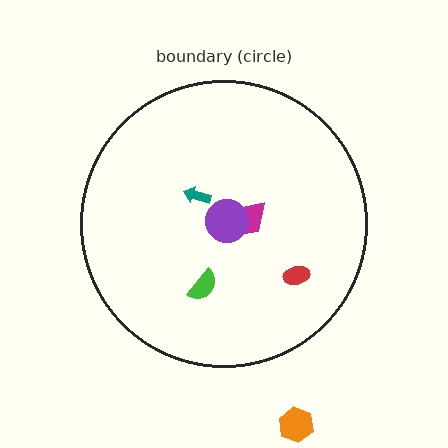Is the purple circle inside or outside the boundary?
Inside.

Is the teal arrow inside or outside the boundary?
Inside.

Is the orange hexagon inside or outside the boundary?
Outside.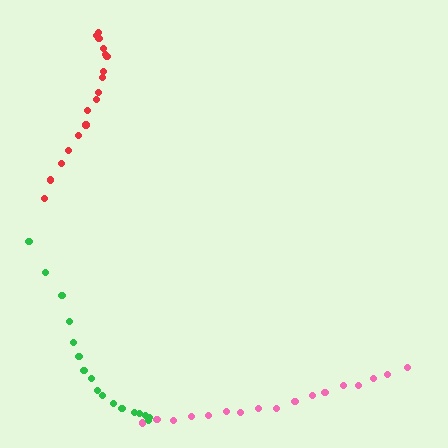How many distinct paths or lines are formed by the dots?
There are 3 distinct paths.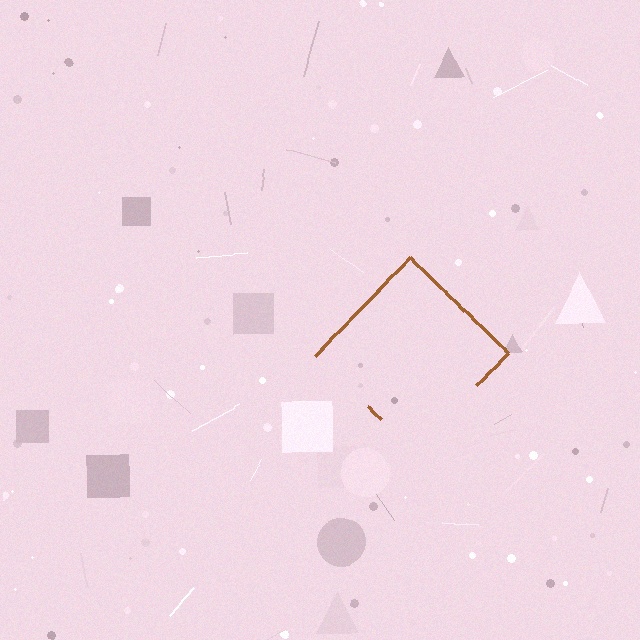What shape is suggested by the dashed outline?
The dashed outline suggests a diamond.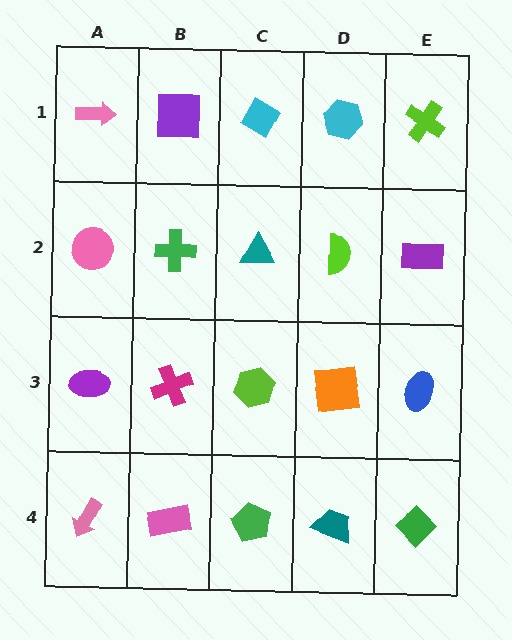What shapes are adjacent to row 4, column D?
An orange square (row 3, column D), a green pentagon (row 4, column C), a green diamond (row 4, column E).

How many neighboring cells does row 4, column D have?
3.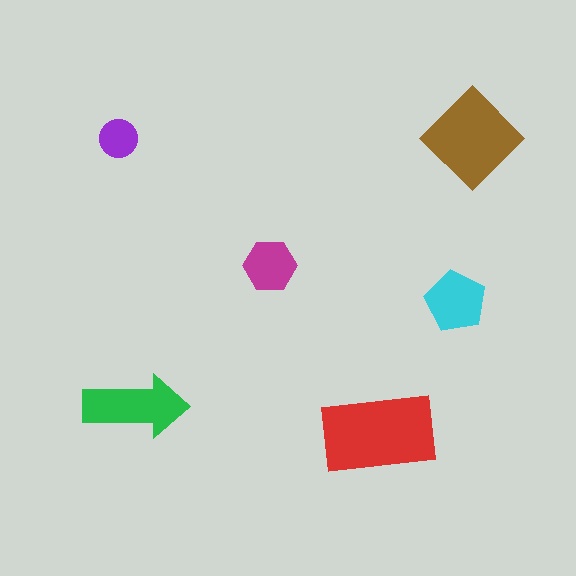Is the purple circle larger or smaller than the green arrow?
Smaller.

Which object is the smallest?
The purple circle.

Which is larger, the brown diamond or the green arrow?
The brown diamond.